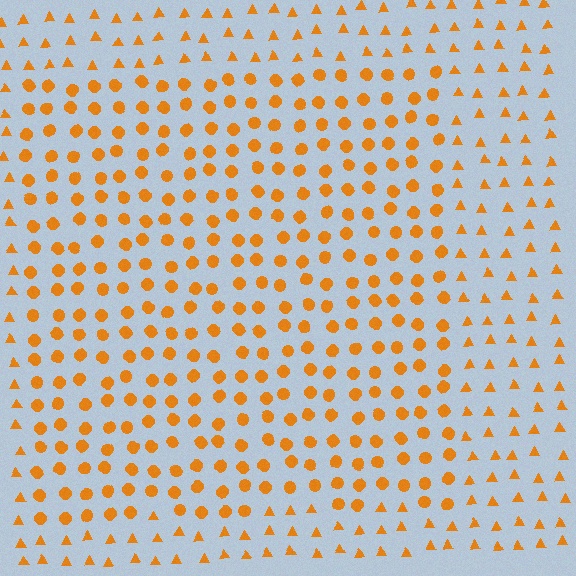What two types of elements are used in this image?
The image uses circles inside the rectangle region and triangles outside it.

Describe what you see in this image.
The image is filled with small orange elements arranged in a uniform grid. A rectangle-shaped region contains circles, while the surrounding area contains triangles. The boundary is defined purely by the change in element shape.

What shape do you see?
I see a rectangle.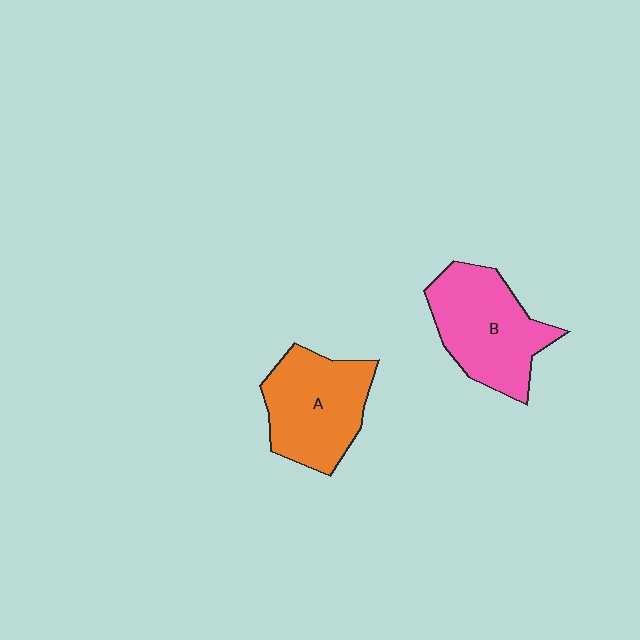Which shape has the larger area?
Shape B (pink).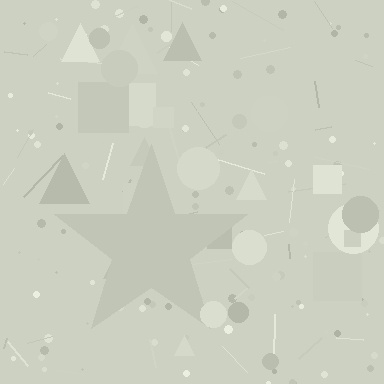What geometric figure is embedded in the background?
A star is embedded in the background.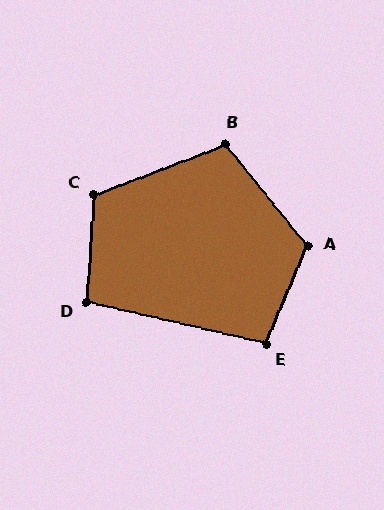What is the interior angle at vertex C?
Approximately 114 degrees (obtuse).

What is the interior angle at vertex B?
Approximately 108 degrees (obtuse).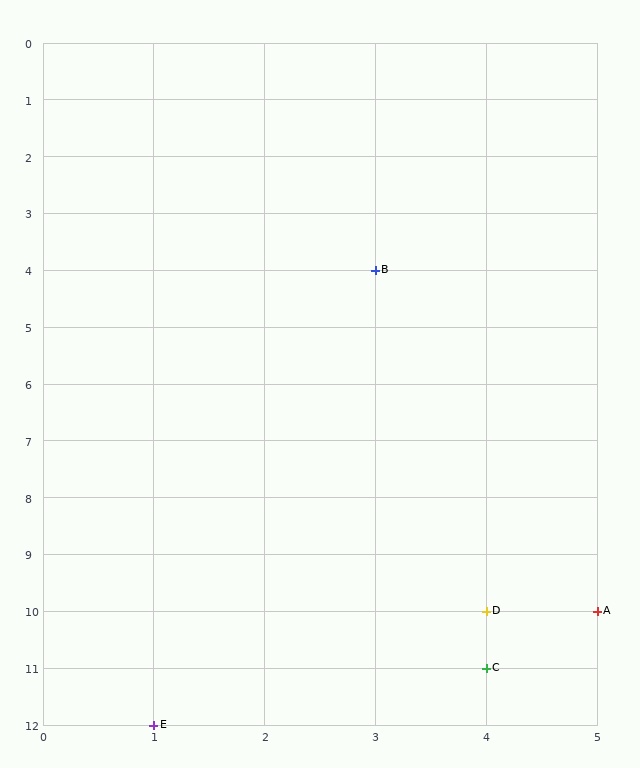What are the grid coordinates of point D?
Point D is at grid coordinates (4, 10).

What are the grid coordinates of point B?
Point B is at grid coordinates (3, 4).